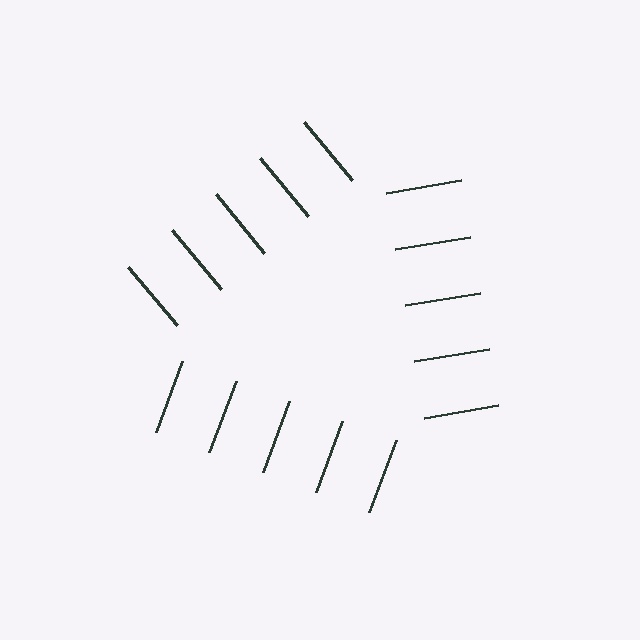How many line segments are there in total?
15 — 5 along each of the 3 edges.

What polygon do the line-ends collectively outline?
An illusory triangle — the line segments terminate on its edges but no continuous stroke is drawn.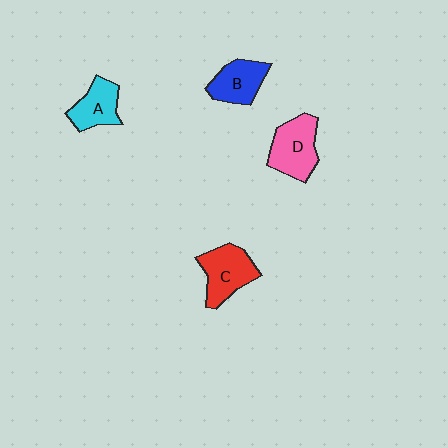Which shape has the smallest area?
Shape A (cyan).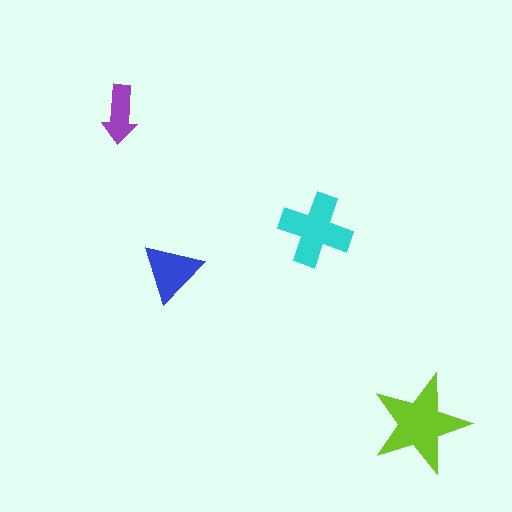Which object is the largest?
The lime star.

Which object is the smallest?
The purple arrow.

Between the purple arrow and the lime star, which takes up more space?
The lime star.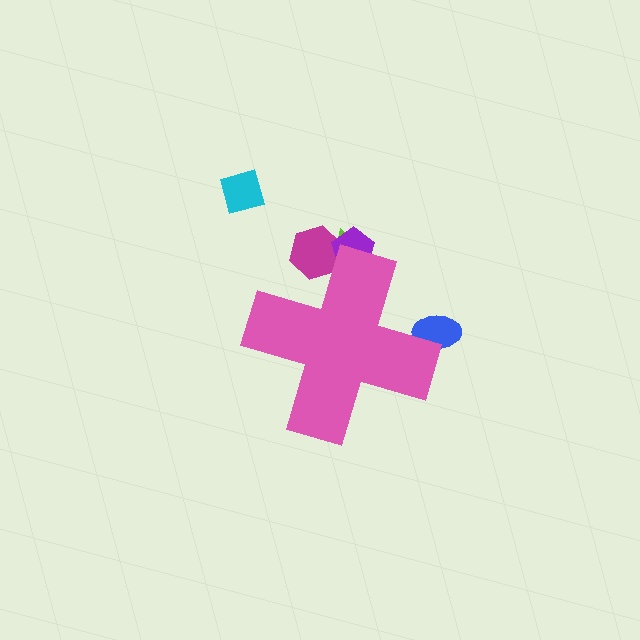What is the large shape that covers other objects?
A pink cross.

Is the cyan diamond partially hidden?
No, the cyan diamond is fully visible.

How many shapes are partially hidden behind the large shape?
4 shapes are partially hidden.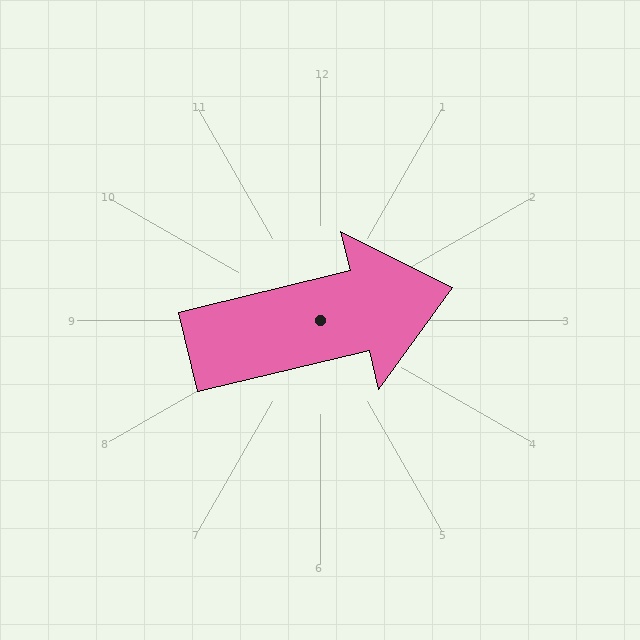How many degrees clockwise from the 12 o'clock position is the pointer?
Approximately 76 degrees.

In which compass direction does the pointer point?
East.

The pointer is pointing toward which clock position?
Roughly 3 o'clock.